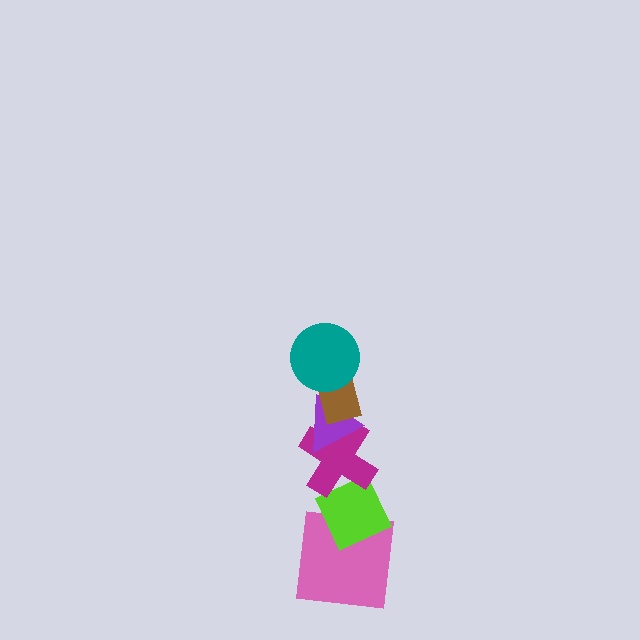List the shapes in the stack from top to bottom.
From top to bottom: the teal circle, the brown rectangle, the purple triangle, the magenta cross, the lime diamond, the pink square.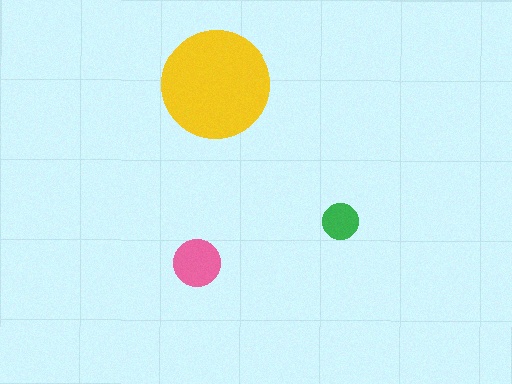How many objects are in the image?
There are 3 objects in the image.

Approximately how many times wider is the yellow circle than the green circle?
About 3 times wider.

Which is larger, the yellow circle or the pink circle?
The yellow one.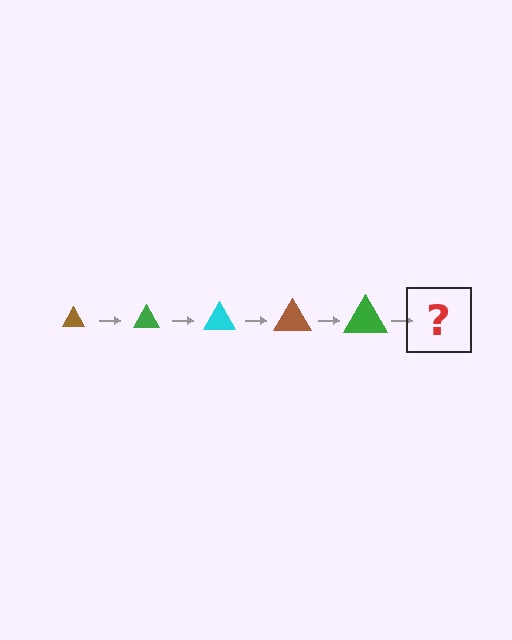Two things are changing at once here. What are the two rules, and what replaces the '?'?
The two rules are that the triangle grows larger each step and the color cycles through brown, green, and cyan. The '?' should be a cyan triangle, larger than the previous one.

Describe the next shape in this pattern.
It should be a cyan triangle, larger than the previous one.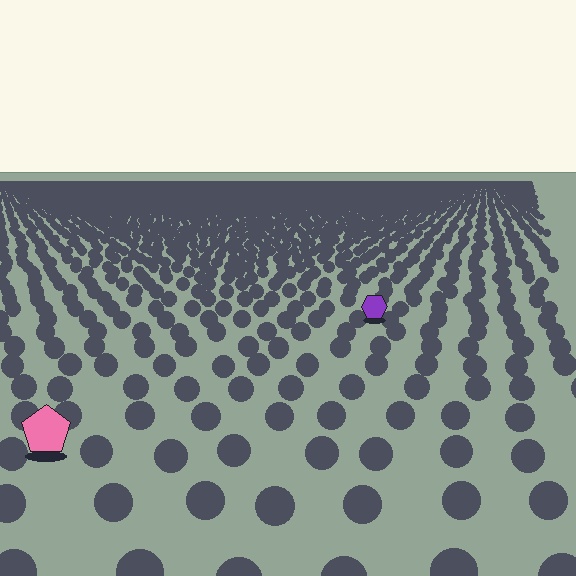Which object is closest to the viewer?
The pink pentagon is closest. The texture marks near it are larger and more spread out.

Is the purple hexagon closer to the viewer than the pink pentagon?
No. The pink pentagon is closer — you can tell from the texture gradient: the ground texture is coarser near it.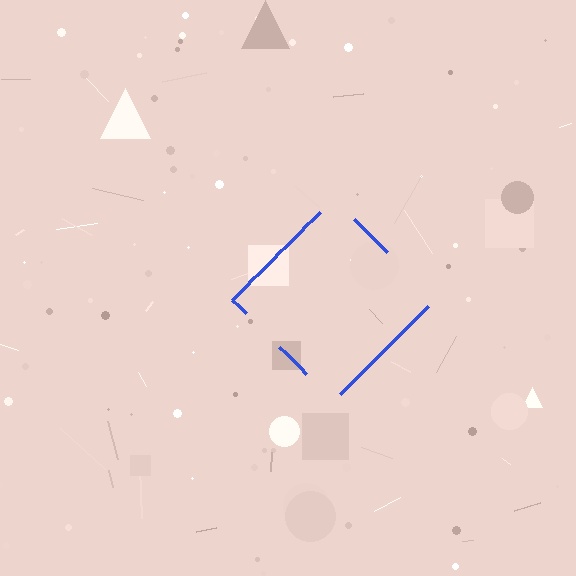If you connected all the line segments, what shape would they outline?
They would outline a diamond.